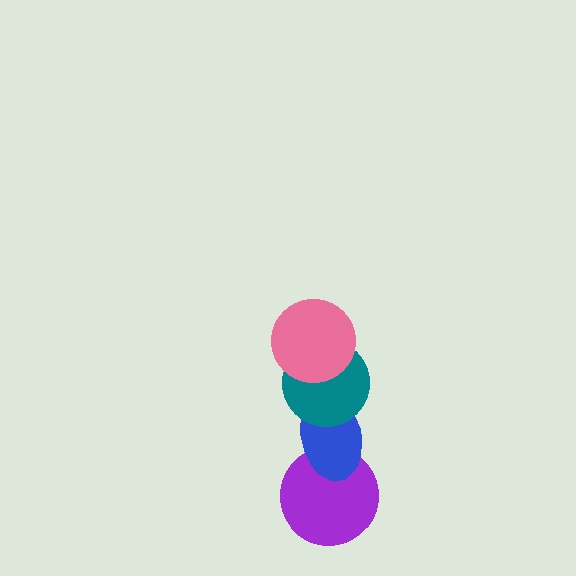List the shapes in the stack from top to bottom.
From top to bottom: the pink circle, the teal circle, the blue ellipse, the purple circle.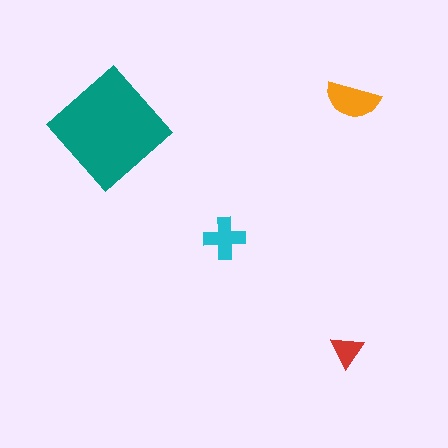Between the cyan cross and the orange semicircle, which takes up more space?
The orange semicircle.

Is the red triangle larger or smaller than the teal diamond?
Smaller.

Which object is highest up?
The orange semicircle is topmost.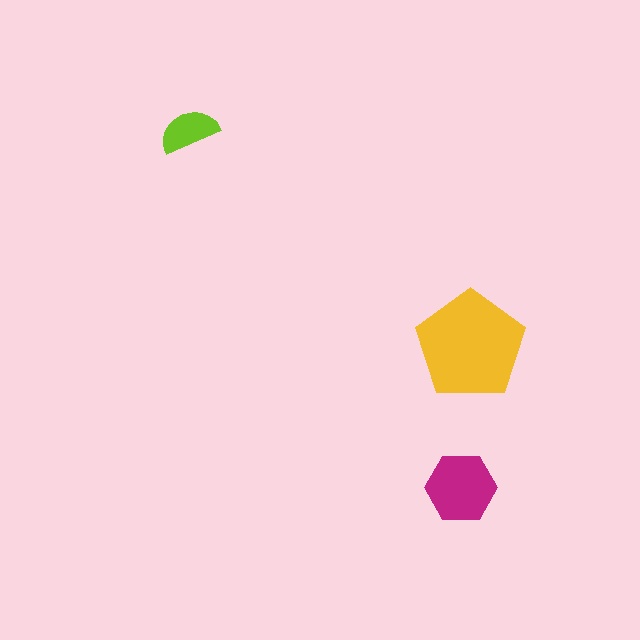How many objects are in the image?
There are 3 objects in the image.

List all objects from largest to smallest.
The yellow pentagon, the magenta hexagon, the lime semicircle.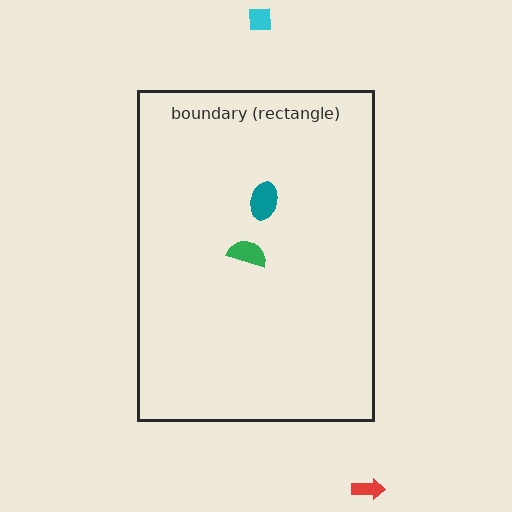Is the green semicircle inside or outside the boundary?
Inside.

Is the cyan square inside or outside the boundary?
Outside.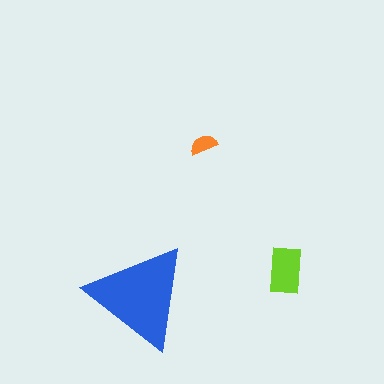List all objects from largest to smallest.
The blue triangle, the lime rectangle, the orange semicircle.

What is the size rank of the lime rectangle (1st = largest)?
2nd.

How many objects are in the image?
There are 3 objects in the image.